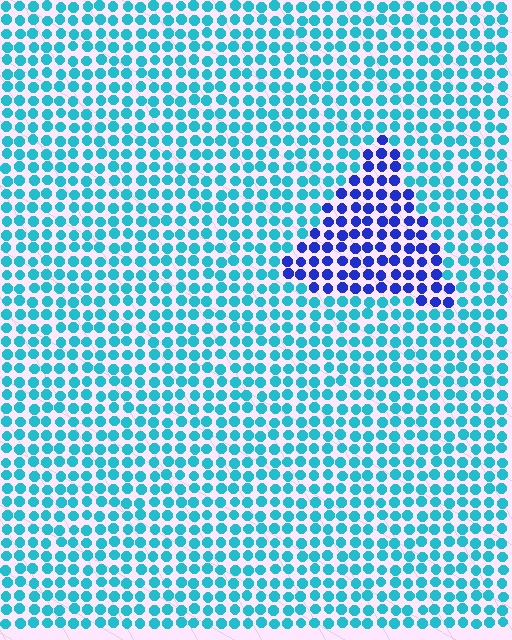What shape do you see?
I see a triangle.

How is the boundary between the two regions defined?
The boundary is defined purely by a slight shift in hue (about 49 degrees). Spacing, size, and orientation are identical on both sides.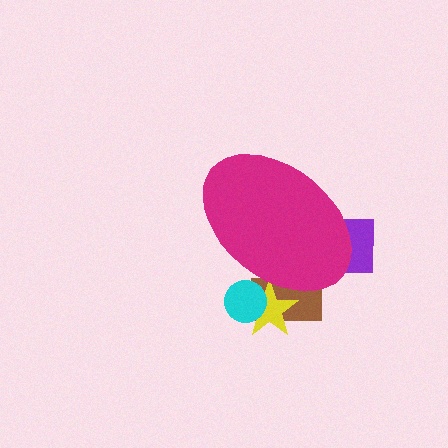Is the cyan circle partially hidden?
Yes, the cyan circle is partially hidden behind the magenta ellipse.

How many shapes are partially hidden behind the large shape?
4 shapes are partially hidden.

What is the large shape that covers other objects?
A magenta ellipse.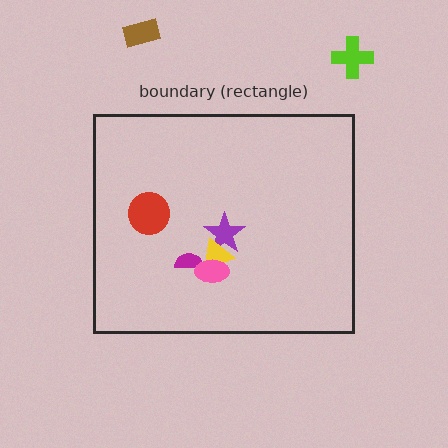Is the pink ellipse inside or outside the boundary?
Inside.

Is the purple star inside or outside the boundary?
Inside.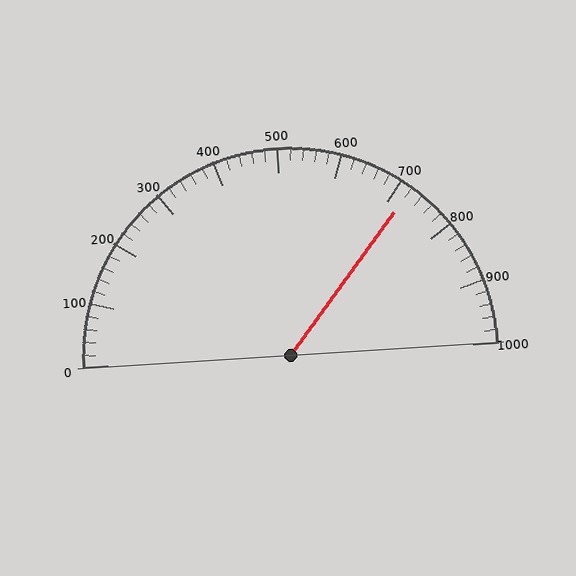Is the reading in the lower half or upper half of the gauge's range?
The reading is in the upper half of the range (0 to 1000).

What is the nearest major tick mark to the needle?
The nearest major tick mark is 700.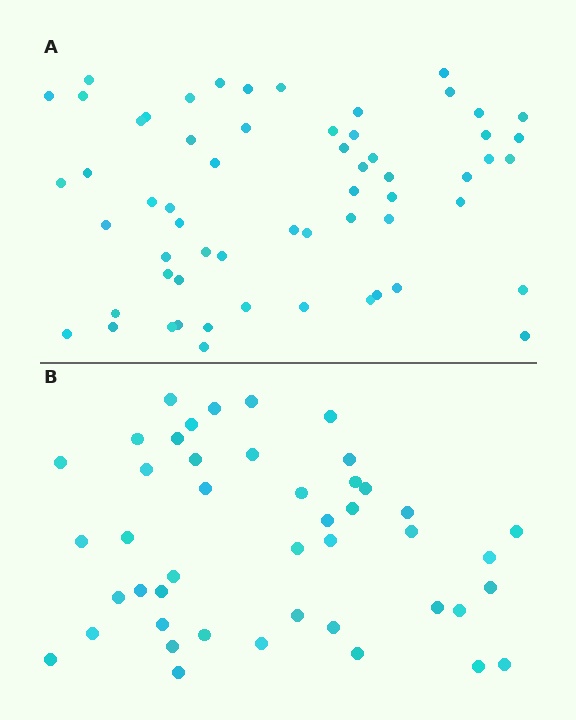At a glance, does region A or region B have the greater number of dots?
Region A (the top region) has more dots.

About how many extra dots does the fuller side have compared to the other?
Region A has approximately 15 more dots than region B.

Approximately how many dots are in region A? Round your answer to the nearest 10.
About 60 dots.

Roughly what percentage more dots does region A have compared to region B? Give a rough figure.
About 35% more.